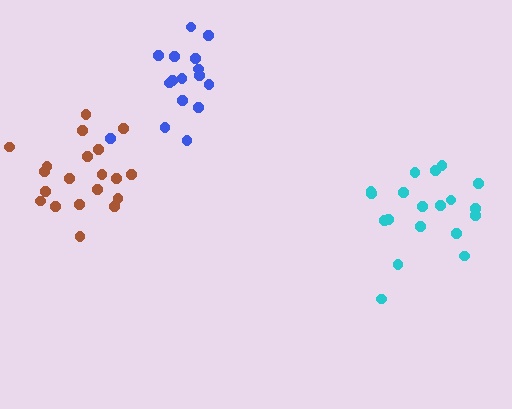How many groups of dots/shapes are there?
There are 3 groups.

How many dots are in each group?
Group 1: 19 dots, Group 2: 20 dots, Group 3: 16 dots (55 total).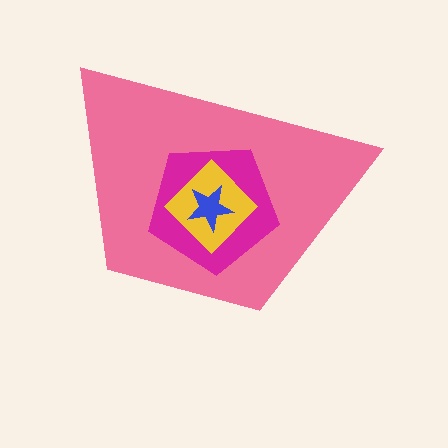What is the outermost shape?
The pink trapezoid.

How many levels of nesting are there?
4.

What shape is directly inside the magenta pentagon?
The yellow diamond.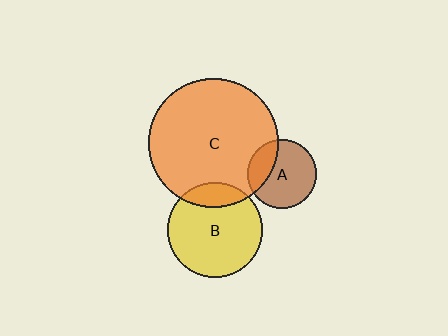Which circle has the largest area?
Circle C (orange).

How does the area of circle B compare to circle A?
Approximately 1.9 times.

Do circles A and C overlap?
Yes.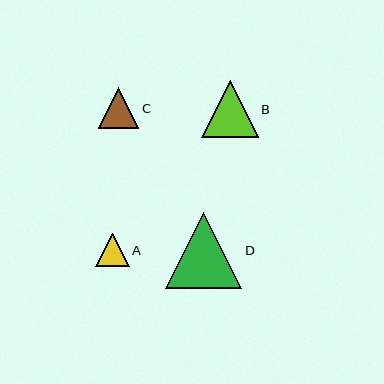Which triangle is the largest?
Triangle D is the largest with a size of approximately 76 pixels.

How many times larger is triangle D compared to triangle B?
Triangle D is approximately 1.3 times the size of triangle B.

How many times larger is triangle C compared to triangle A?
Triangle C is approximately 1.2 times the size of triangle A.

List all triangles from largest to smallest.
From largest to smallest: D, B, C, A.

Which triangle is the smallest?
Triangle A is the smallest with a size of approximately 34 pixels.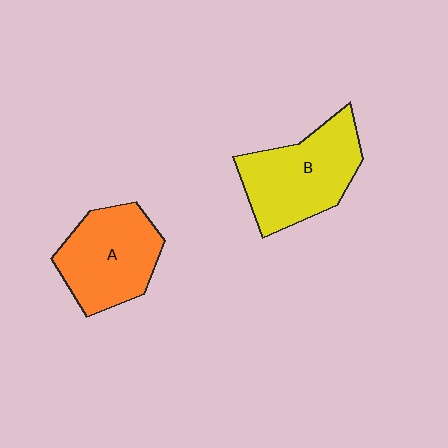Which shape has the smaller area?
Shape A (orange).